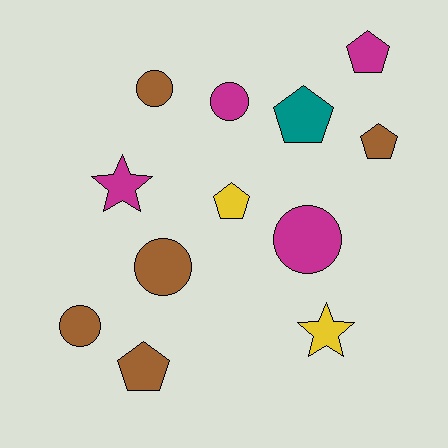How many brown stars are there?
There are no brown stars.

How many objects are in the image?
There are 12 objects.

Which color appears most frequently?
Brown, with 5 objects.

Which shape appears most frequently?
Circle, with 5 objects.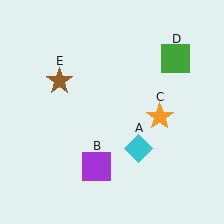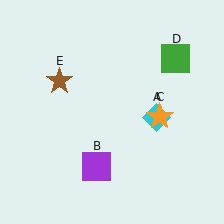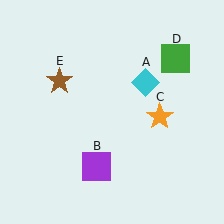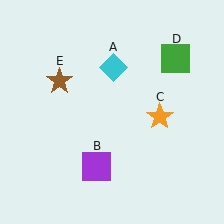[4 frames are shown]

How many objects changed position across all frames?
1 object changed position: cyan diamond (object A).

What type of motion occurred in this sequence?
The cyan diamond (object A) rotated counterclockwise around the center of the scene.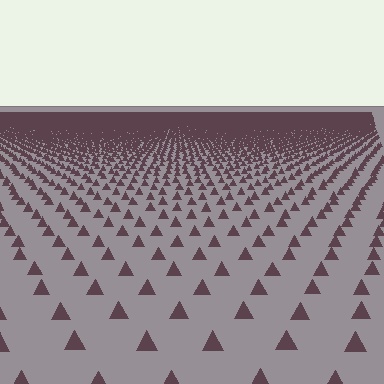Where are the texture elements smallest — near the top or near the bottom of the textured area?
Near the top.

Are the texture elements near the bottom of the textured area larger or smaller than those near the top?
Larger. Near the bottom, elements are closer to the viewer and appear at a bigger on-screen size.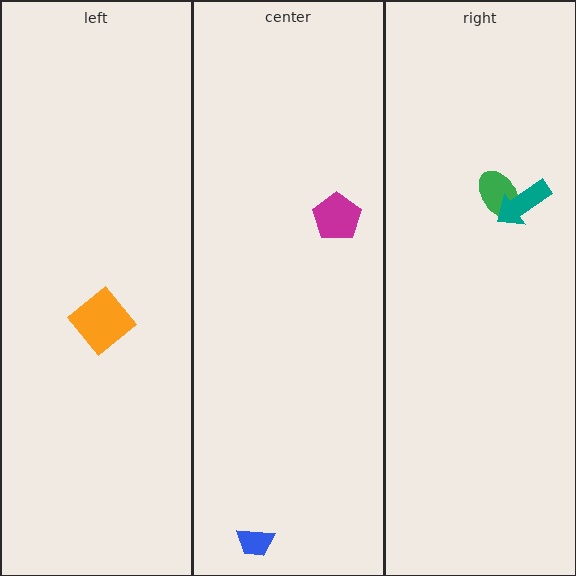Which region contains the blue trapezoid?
The center region.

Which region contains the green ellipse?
The right region.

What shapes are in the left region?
The orange diamond.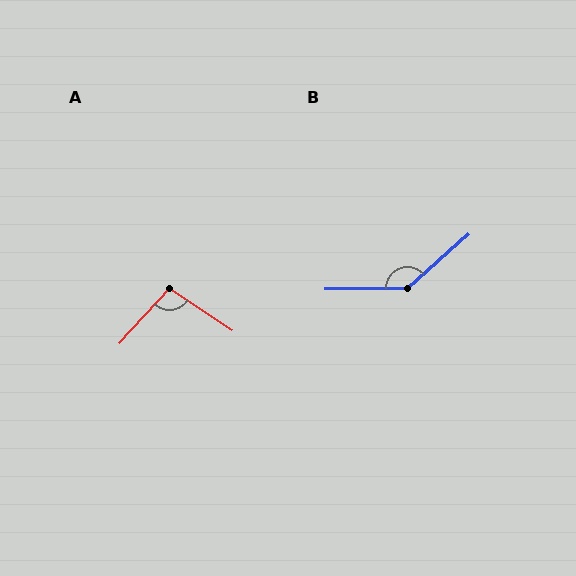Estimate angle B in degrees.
Approximately 139 degrees.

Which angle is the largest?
B, at approximately 139 degrees.